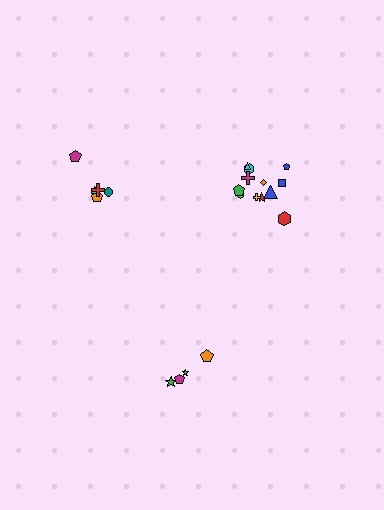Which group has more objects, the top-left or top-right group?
The top-right group.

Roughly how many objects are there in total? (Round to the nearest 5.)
Roughly 20 objects in total.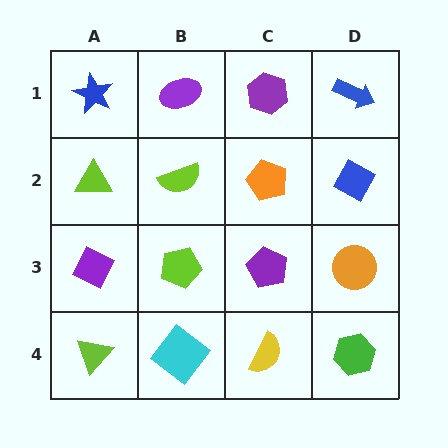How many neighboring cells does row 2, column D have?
3.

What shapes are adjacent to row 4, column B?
A lime pentagon (row 3, column B), a lime triangle (row 4, column A), a yellow semicircle (row 4, column C).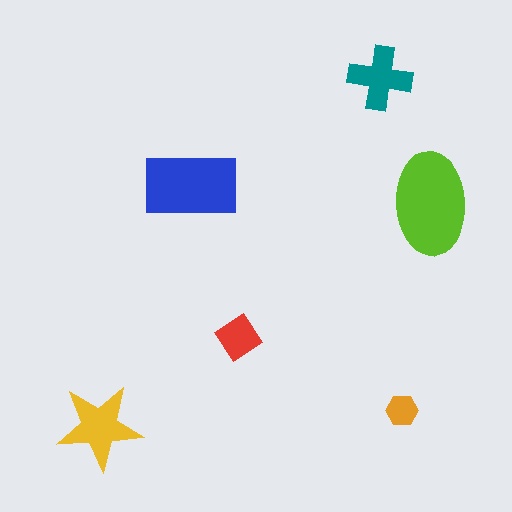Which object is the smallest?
The orange hexagon.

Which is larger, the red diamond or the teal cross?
The teal cross.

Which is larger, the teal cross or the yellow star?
The yellow star.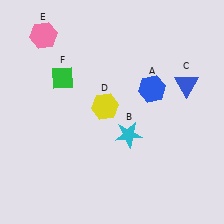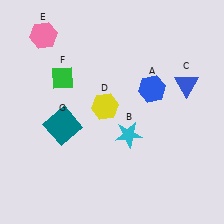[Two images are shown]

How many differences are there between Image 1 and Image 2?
There is 1 difference between the two images.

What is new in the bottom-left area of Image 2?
A teal square (G) was added in the bottom-left area of Image 2.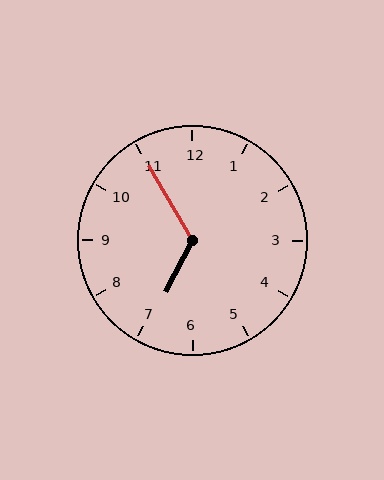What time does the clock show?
6:55.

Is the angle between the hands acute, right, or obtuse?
It is obtuse.